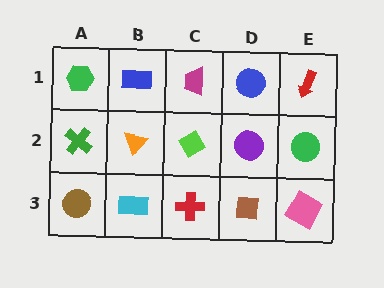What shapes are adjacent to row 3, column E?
A green circle (row 2, column E), a brown square (row 3, column D).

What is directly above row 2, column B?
A blue rectangle.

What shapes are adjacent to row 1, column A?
A green cross (row 2, column A), a blue rectangle (row 1, column B).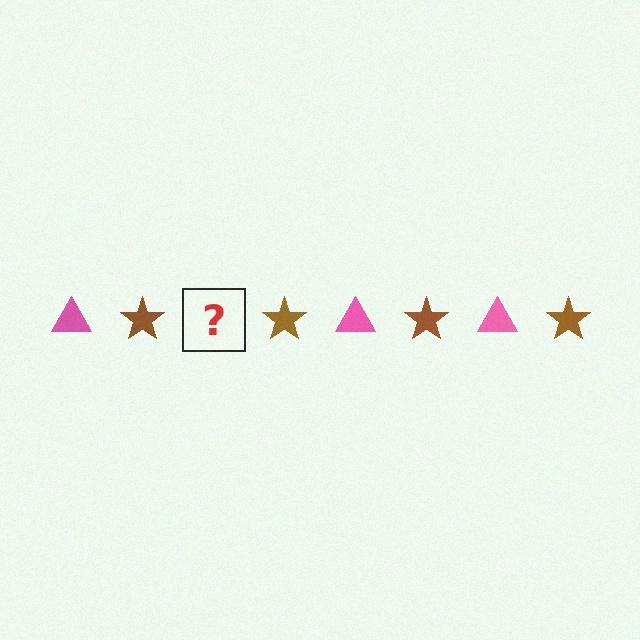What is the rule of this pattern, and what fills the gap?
The rule is that the pattern alternates between pink triangle and brown star. The gap should be filled with a pink triangle.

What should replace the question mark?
The question mark should be replaced with a pink triangle.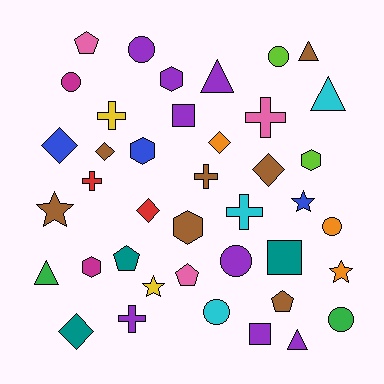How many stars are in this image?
There are 4 stars.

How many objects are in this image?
There are 40 objects.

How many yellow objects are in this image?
There are 2 yellow objects.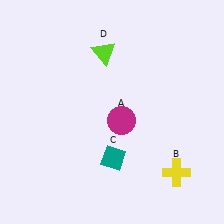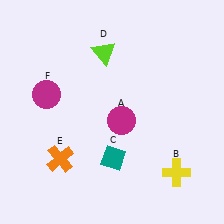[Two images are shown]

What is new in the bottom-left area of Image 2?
An orange cross (E) was added in the bottom-left area of Image 2.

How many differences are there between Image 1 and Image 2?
There are 2 differences between the two images.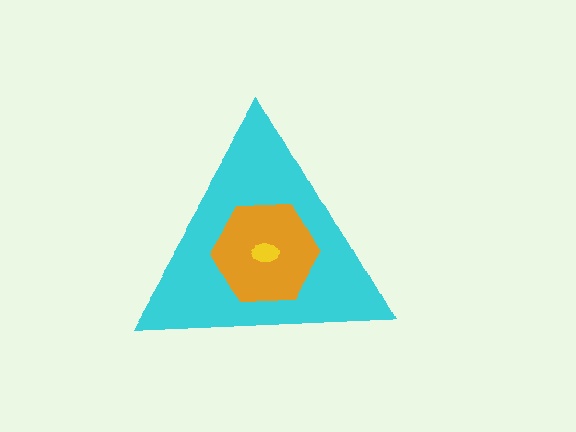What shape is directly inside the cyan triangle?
The orange hexagon.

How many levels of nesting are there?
3.